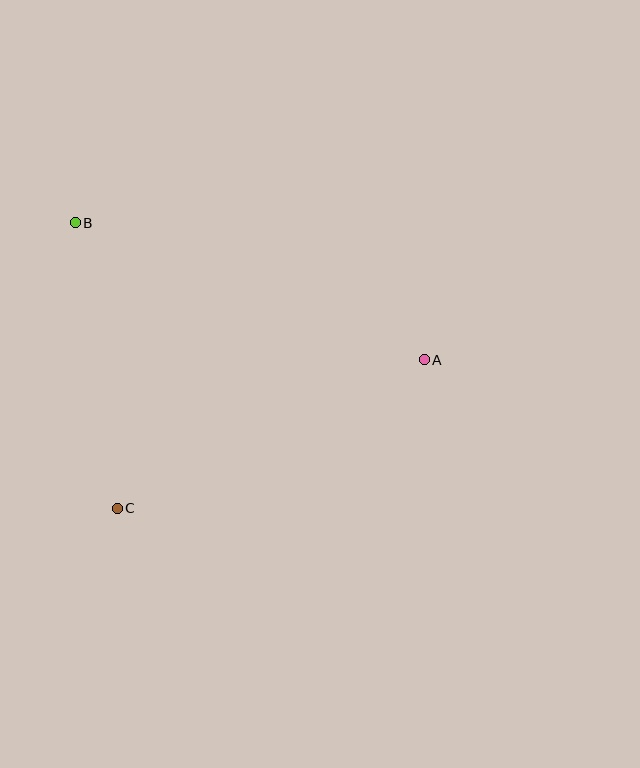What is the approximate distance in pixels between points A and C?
The distance between A and C is approximately 341 pixels.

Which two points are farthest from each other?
Points A and B are farthest from each other.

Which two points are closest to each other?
Points B and C are closest to each other.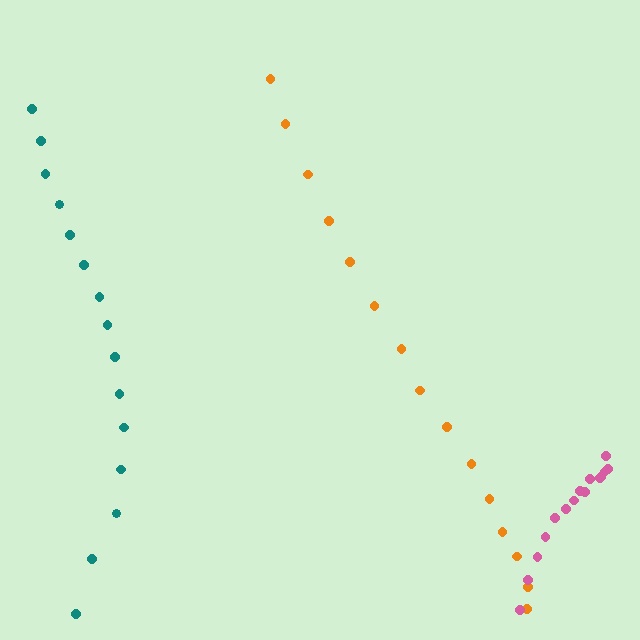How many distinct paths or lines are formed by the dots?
There are 3 distinct paths.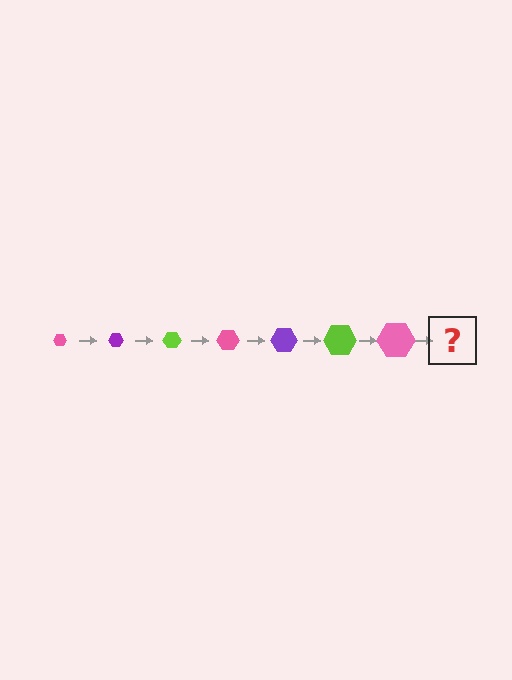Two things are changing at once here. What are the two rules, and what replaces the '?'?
The two rules are that the hexagon grows larger each step and the color cycles through pink, purple, and lime. The '?' should be a purple hexagon, larger than the previous one.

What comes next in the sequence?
The next element should be a purple hexagon, larger than the previous one.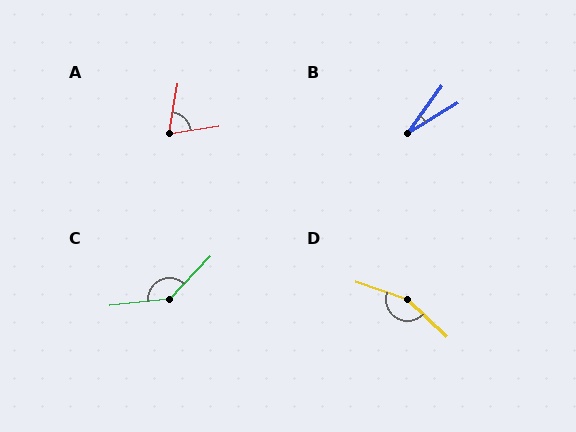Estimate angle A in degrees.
Approximately 71 degrees.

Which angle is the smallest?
B, at approximately 22 degrees.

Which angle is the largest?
D, at approximately 156 degrees.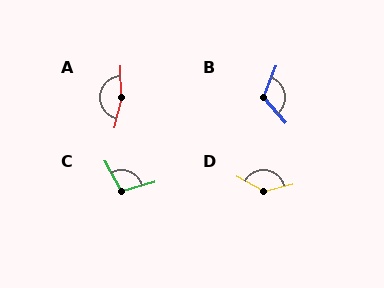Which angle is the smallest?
C, at approximately 102 degrees.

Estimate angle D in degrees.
Approximately 136 degrees.